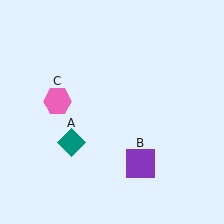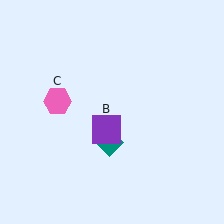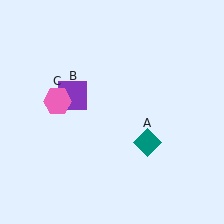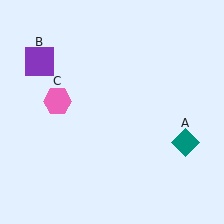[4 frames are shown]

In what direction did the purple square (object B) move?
The purple square (object B) moved up and to the left.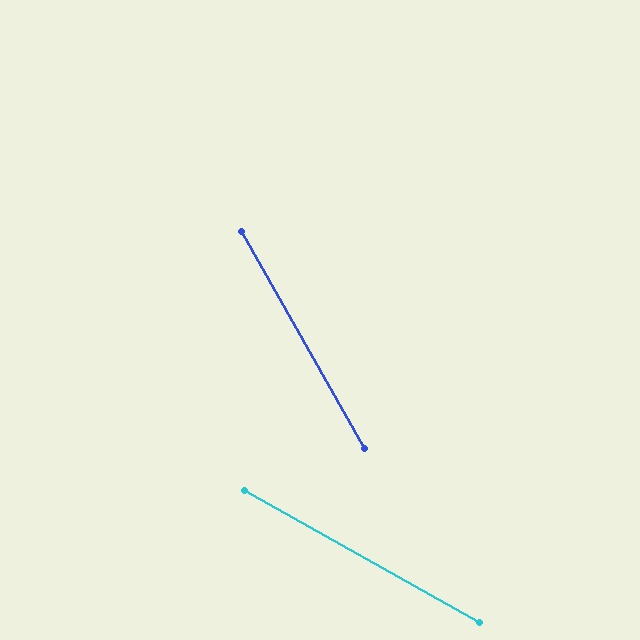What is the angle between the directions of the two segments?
Approximately 31 degrees.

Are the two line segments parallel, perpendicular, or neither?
Neither parallel nor perpendicular — they differ by about 31°.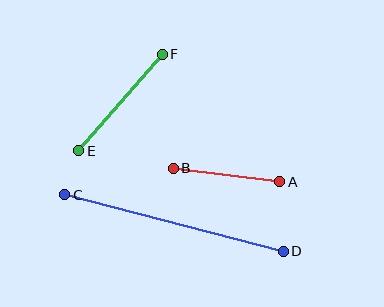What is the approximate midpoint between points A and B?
The midpoint is at approximately (227, 175) pixels.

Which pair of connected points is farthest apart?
Points C and D are farthest apart.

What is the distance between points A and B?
The distance is approximately 107 pixels.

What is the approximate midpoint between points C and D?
The midpoint is at approximately (174, 223) pixels.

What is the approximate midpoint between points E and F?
The midpoint is at approximately (121, 102) pixels.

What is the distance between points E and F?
The distance is approximately 128 pixels.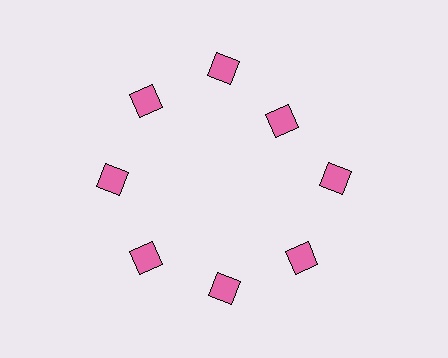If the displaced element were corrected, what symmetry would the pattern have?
It would have 8-fold rotational symmetry — the pattern would map onto itself every 45 degrees.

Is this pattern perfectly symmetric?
No. The 8 pink diamonds are arranged in a ring, but one element near the 2 o'clock position is pulled inward toward the center, breaking the 8-fold rotational symmetry.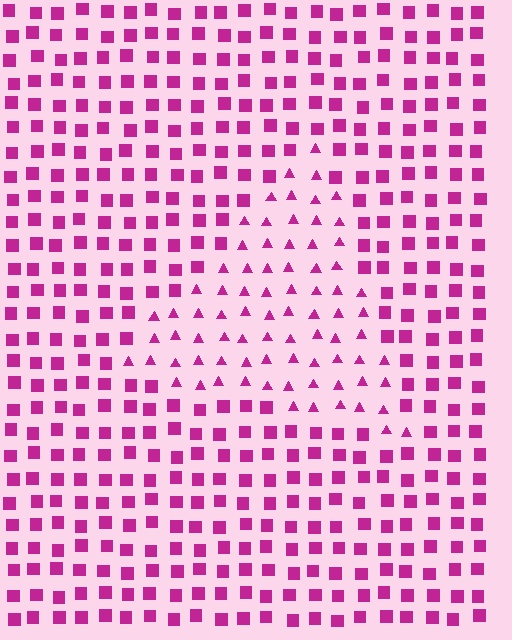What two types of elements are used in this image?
The image uses triangles inside the triangle region and squares outside it.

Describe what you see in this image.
The image is filled with small magenta elements arranged in a uniform grid. A triangle-shaped region contains triangles, while the surrounding area contains squares. The boundary is defined purely by the change in element shape.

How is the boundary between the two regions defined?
The boundary is defined by a change in element shape: triangles inside vs. squares outside. All elements share the same color and spacing.